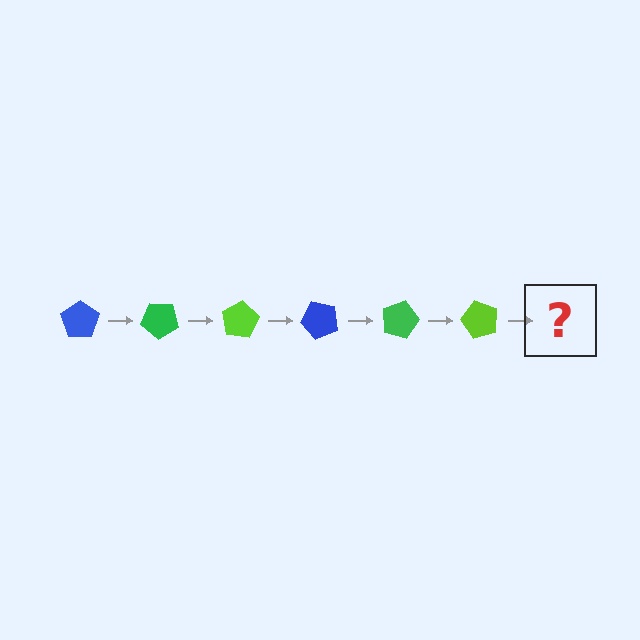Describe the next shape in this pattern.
It should be a blue pentagon, rotated 240 degrees from the start.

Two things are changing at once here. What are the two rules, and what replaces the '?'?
The two rules are that it rotates 40 degrees each step and the color cycles through blue, green, and lime. The '?' should be a blue pentagon, rotated 240 degrees from the start.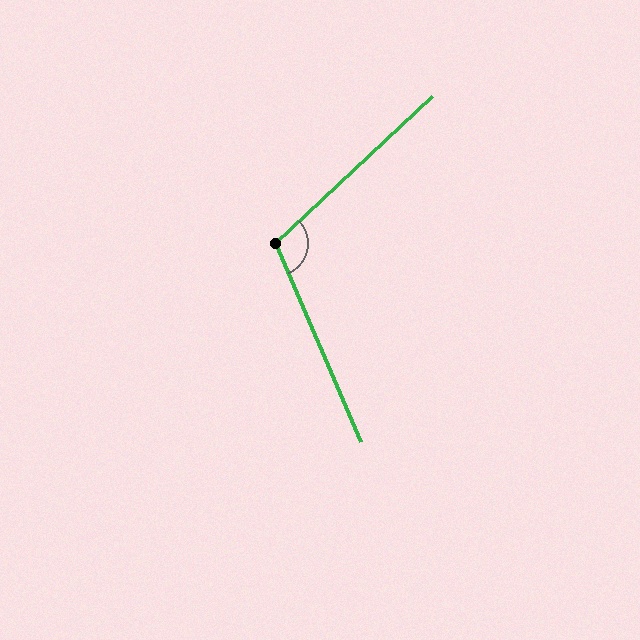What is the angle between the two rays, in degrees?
Approximately 110 degrees.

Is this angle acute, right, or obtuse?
It is obtuse.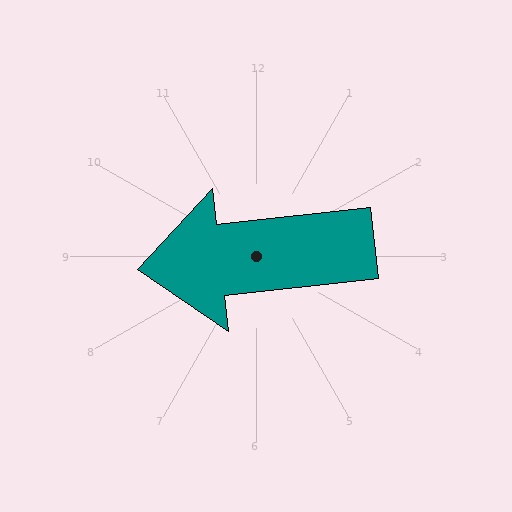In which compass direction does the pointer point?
West.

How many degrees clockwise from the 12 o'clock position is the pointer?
Approximately 264 degrees.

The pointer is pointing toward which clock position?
Roughly 9 o'clock.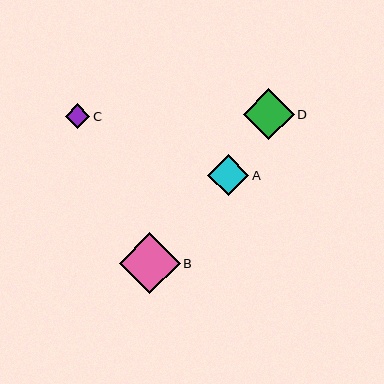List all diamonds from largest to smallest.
From largest to smallest: B, D, A, C.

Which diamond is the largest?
Diamond B is the largest with a size of approximately 61 pixels.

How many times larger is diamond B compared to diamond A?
Diamond B is approximately 1.5 times the size of diamond A.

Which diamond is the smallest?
Diamond C is the smallest with a size of approximately 25 pixels.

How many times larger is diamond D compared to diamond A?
Diamond D is approximately 1.2 times the size of diamond A.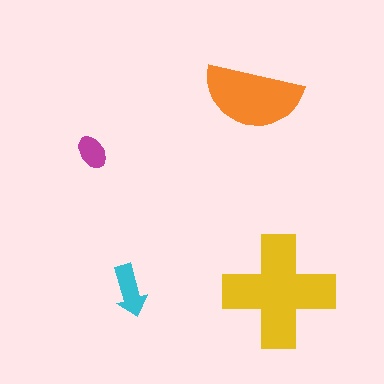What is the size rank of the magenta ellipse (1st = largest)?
4th.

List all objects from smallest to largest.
The magenta ellipse, the cyan arrow, the orange semicircle, the yellow cross.